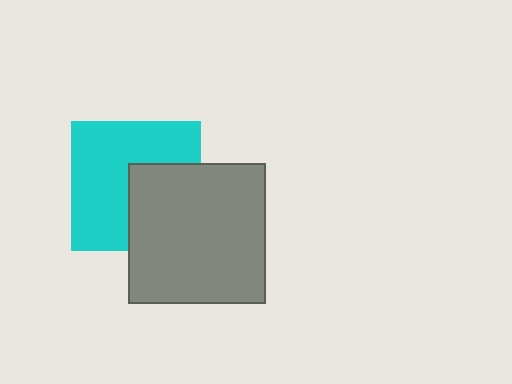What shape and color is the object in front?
The object in front is a gray rectangle.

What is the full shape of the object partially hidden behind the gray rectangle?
The partially hidden object is a cyan square.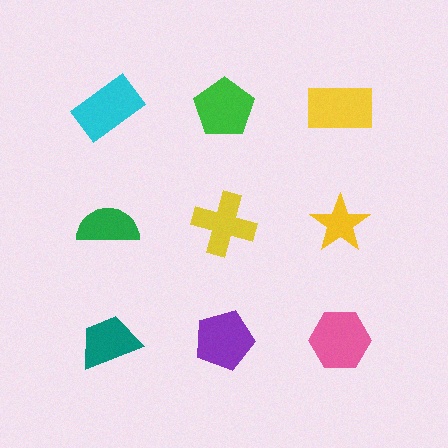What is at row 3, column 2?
A purple pentagon.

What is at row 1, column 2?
A green pentagon.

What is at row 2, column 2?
A yellow cross.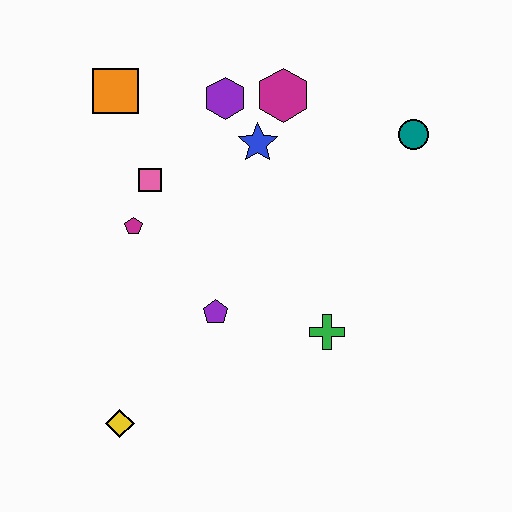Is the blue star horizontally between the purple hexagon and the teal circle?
Yes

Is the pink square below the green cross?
No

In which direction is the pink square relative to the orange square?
The pink square is below the orange square.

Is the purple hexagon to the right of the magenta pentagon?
Yes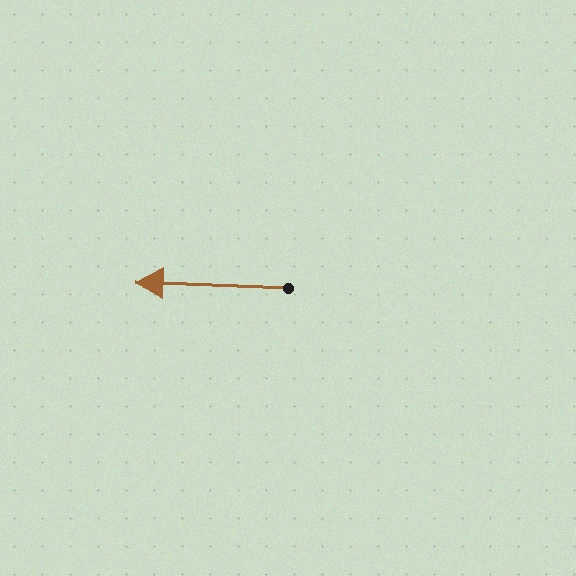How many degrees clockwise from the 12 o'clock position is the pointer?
Approximately 272 degrees.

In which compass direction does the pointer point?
West.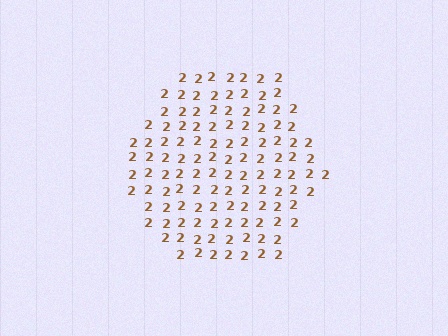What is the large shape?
The large shape is a hexagon.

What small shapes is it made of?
It is made of small digit 2's.